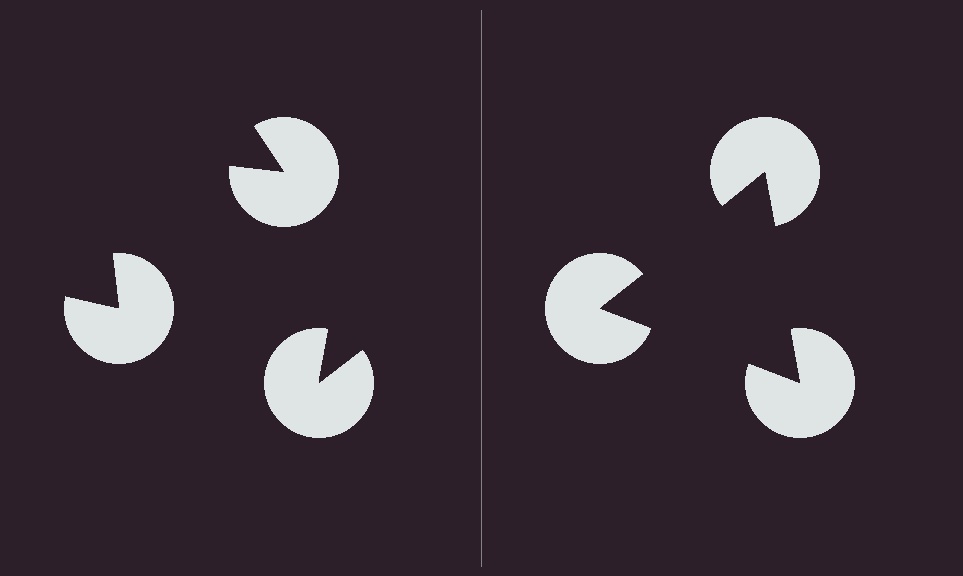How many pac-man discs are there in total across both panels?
6 — 3 on each side.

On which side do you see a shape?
An illusory triangle appears on the right side. On the left side the wedge cuts are rotated, so no coherent shape forms.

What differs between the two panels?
The pac-man discs are positioned identically on both sides; only the wedge orientations differ. On the right they align to a triangle; on the left they are misaligned.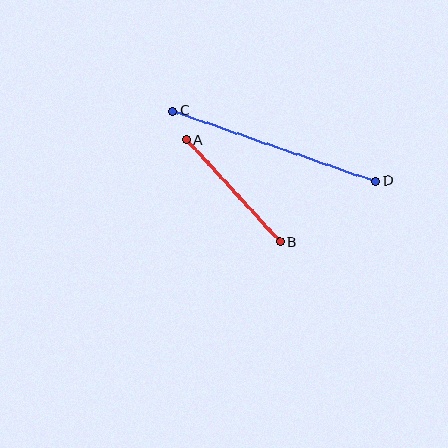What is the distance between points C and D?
The distance is approximately 214 pixels.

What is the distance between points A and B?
The distance is approximately 138 pixels.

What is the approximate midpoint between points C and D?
The midpoint is at approximately (274, 146) pixels.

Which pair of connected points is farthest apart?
Points C and D are farthest apart.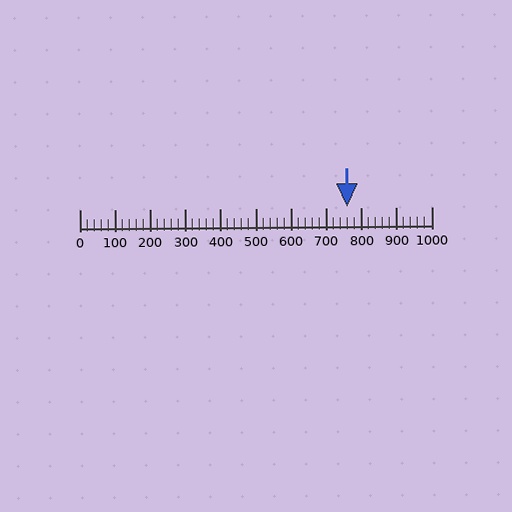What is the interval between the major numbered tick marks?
The major tick marks are spaced 100 units apart.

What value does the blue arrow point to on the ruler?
The blue arrow points to approximately 759.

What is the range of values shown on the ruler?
The ruler shows values from 0 to 1000.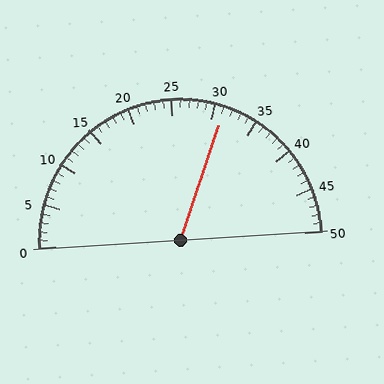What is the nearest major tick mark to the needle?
The nearest major tick mark is 30.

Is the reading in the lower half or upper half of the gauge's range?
The reading is in the upper half of the range (0 to 50).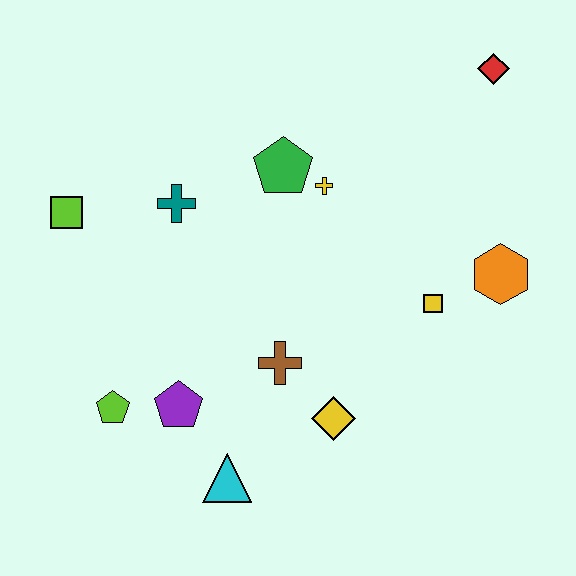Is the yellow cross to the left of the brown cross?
No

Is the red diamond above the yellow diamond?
Yes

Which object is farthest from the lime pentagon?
The red diamond is farthest from the lime pentagon.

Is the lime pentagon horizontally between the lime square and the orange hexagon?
Yes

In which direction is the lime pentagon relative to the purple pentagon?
The lime pentagon is to the left of the purple pentagon.